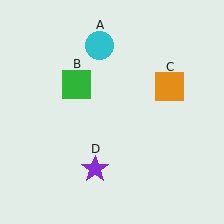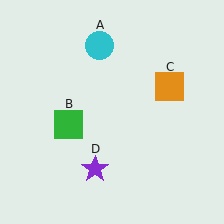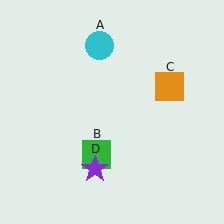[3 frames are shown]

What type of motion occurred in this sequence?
The green square (object B) rotated counterclockwise around the center of the scene.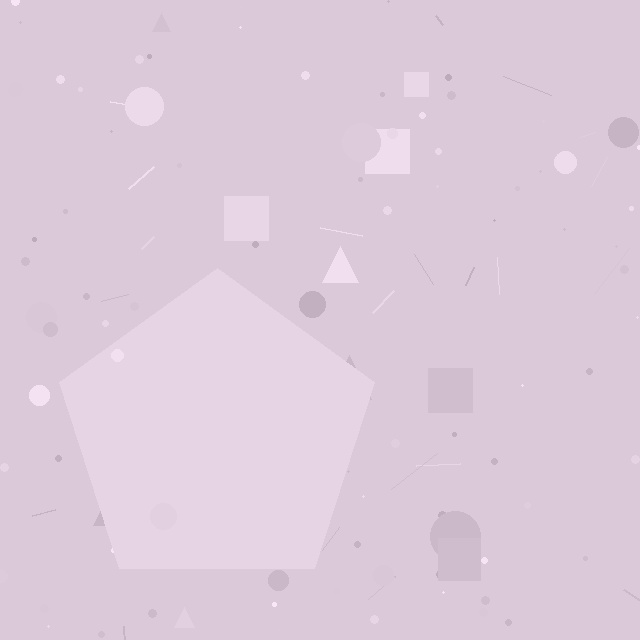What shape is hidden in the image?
A pentagon is hidden in the image.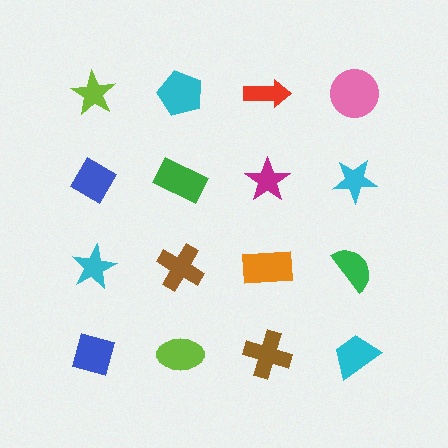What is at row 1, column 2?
A cyan pentagon.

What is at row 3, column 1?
A cyan star.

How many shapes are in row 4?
4 shapes.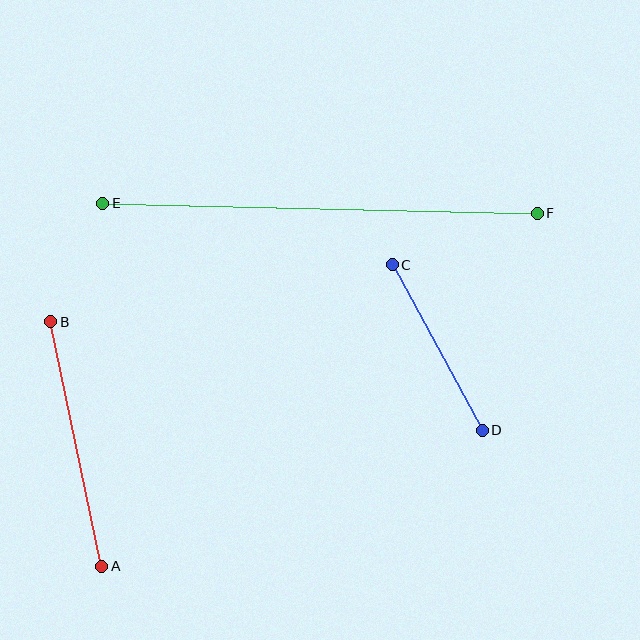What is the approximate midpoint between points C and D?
The midpoint is at approximately (437, 347) pixels.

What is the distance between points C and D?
The distance is approximately 188 pixels.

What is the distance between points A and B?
The distance is approximately 250 pixels.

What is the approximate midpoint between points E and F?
The midpoint is at approximately (320, 208) pixels.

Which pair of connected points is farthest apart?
Points E and F are farthest apart.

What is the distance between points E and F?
The distance is approximately 435 pixels.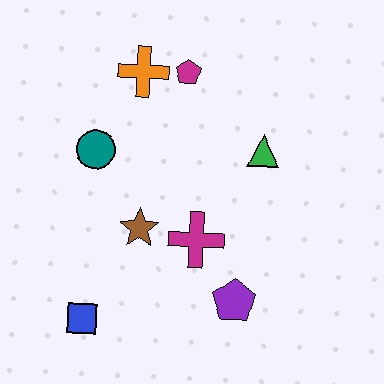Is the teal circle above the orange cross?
No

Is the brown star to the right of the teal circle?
Yes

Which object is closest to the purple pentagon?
The magenta cross is closest to the purple pentagon.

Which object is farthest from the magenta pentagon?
The blue square is farthest from the magenta pentagon.